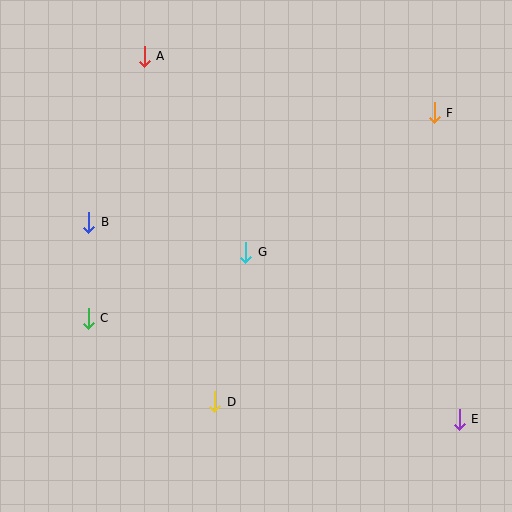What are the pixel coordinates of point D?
Point D is at (215, 402).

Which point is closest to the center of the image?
Point G at (246, 252) is closest to the center.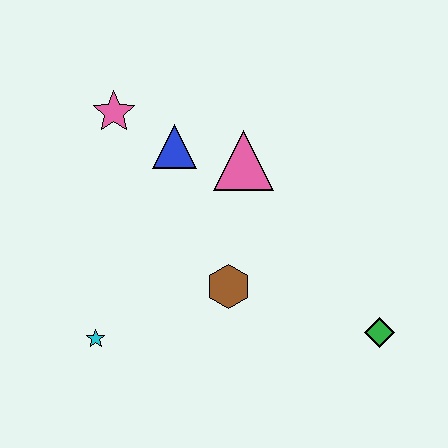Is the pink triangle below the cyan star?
No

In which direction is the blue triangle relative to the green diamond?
The blue triangle is to the left of the green diamond.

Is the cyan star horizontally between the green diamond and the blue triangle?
No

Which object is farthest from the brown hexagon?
The pink star is farthest from the brown hexagon.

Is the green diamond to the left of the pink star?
No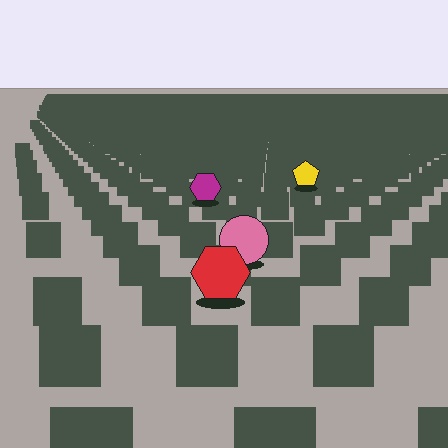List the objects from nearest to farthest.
From nearest to farthest: the red hexagon, the pink circle, the magenta hexagon, the yellow pentagon.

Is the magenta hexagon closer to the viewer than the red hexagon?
No. The red hexagon is closer — you can tell from the texture gradient: the ground texture is coarser near it.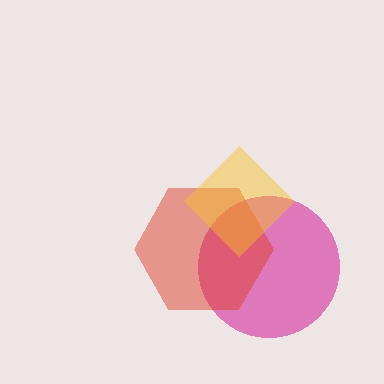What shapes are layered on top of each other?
The layered shapes are: a magenta circle, a red hexagon, a yellow diamond.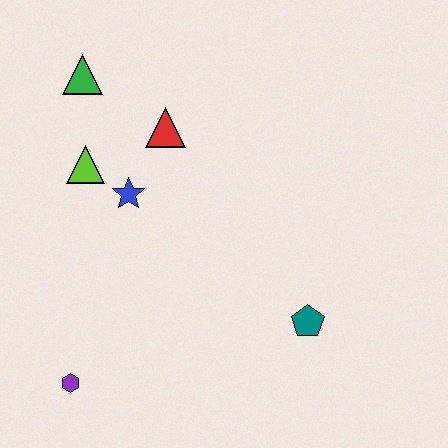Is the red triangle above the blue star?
Yes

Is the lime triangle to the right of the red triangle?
No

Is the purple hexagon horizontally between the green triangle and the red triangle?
No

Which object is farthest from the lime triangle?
The teal pentagon is farthest from the lime triangle.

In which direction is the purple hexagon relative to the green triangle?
The purple hexagon is below the green triangle.